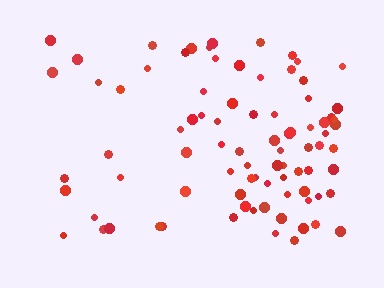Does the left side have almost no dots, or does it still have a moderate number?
Still a moderate number, just noticeably fewer than the right.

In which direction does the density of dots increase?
From left to right, with the right side densest.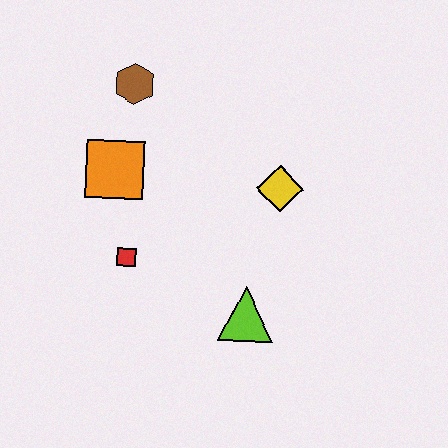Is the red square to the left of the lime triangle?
Yes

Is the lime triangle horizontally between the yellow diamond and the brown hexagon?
Yes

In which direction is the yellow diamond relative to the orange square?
The yellow diamond is to the right of the orange square.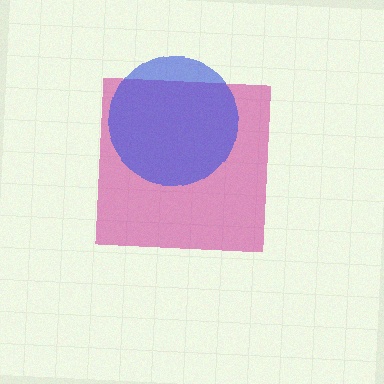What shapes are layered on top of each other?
The layered shapes are: a magenta square, a blue circle.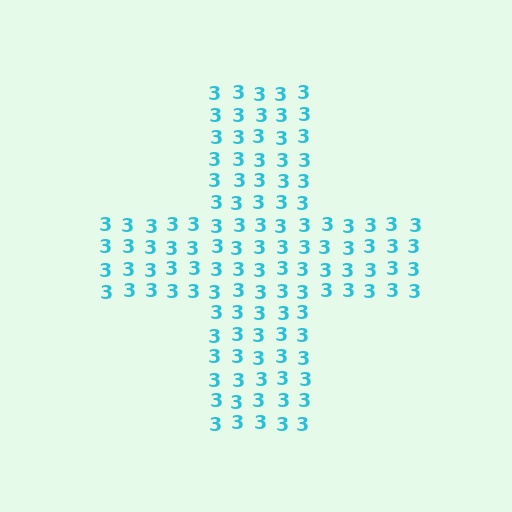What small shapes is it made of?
It is made of small digit 3's.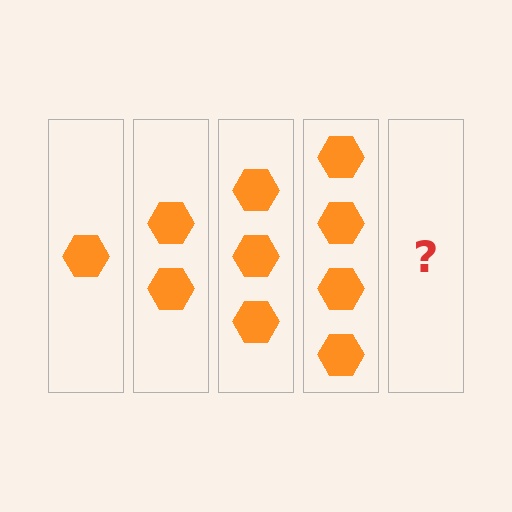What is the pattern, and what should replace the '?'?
The pattern is that each step adds one more hexagon. The '?' should be 5 hexagons.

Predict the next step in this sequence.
The next step is 5 hexagons.